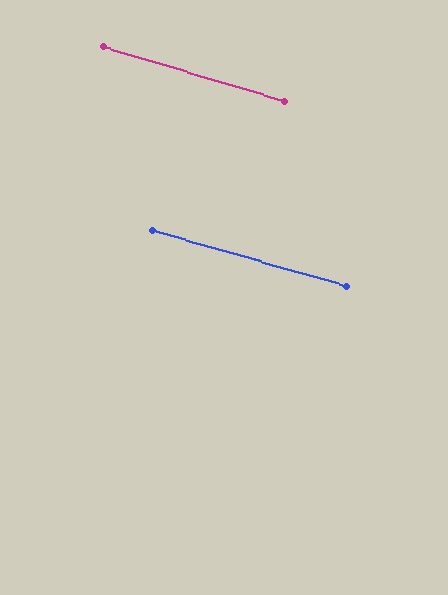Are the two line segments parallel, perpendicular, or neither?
Parallel — their directions differ by only 0.7°.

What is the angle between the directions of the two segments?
Approximately 1 degree.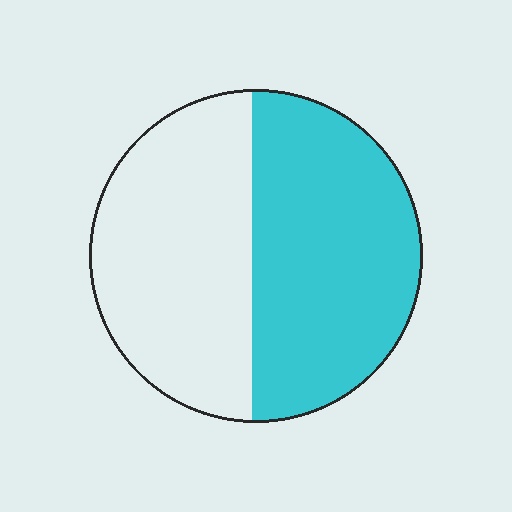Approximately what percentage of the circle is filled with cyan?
Approximately 50%.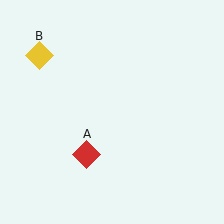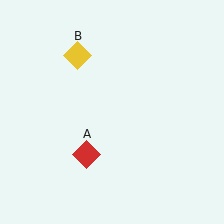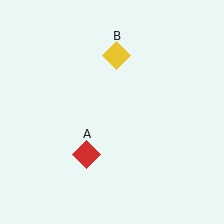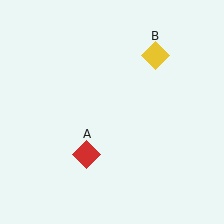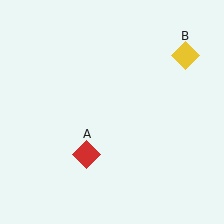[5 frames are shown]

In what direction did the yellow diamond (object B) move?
The yellow diamond (object B) moved right.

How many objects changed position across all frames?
1 object changed position: yellow diamond (object B).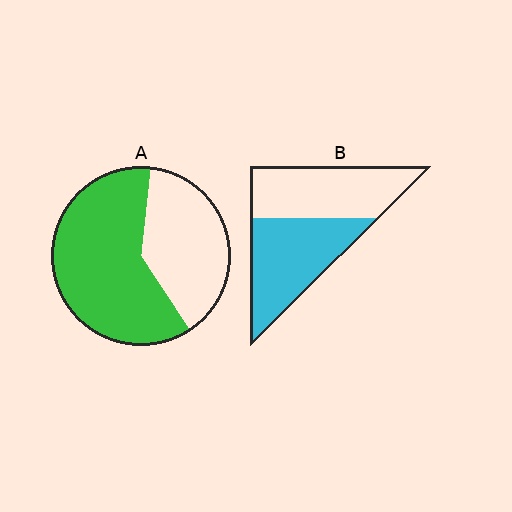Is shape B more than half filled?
Roughly half.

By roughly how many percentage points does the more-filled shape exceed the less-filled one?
By roughly 10 percentage points (A over B).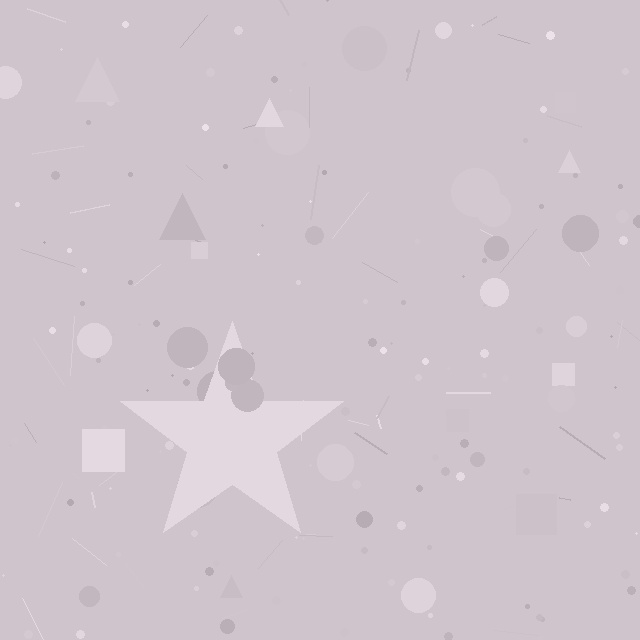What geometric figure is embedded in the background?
A star is embedded in the background.